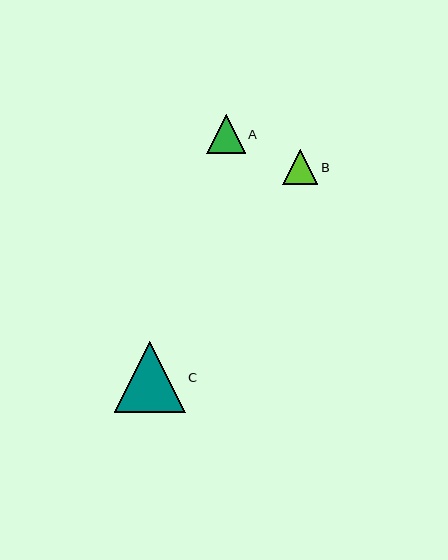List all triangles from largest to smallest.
From largest to smallest: C, A, B.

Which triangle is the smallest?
Triangle B is the smallest with a size of approximately 35 pixels.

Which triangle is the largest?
Triangle C is the largest with a size of approximately 71 pixels.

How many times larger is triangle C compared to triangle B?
Triangle C is approximately 2.0 times the size of triangle B.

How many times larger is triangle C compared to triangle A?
Triangle C is approximately 1.8 times the size of triangle A.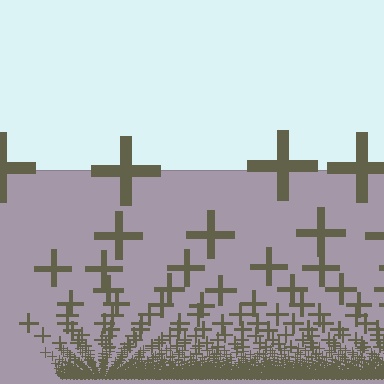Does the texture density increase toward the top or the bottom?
Density increases toward the bottom.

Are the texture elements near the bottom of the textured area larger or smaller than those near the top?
Smaller. The gradient is inverted — elements near the bottom are smaller and denser.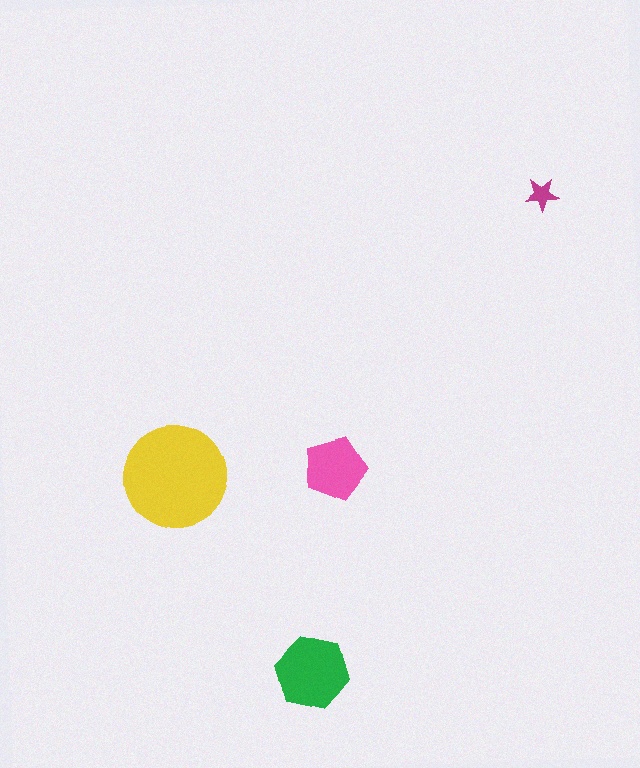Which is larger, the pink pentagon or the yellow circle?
The yellow circle.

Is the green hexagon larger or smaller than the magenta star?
Larger.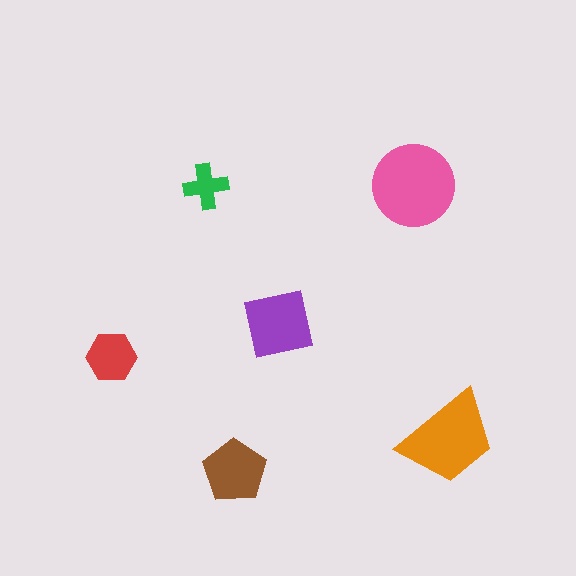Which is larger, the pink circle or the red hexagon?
The pink circle.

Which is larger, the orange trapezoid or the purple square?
The orange trapezoid.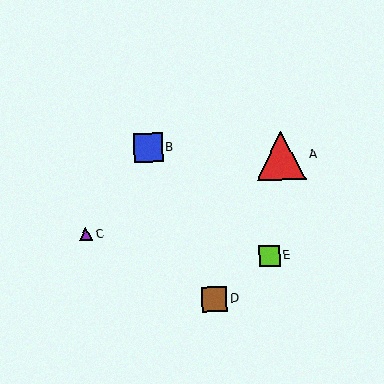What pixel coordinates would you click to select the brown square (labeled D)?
Click at (214, 299) to select the brown square D.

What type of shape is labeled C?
Shape C is a purple triangle.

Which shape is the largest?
The red triangle (labeled A) is the largest.